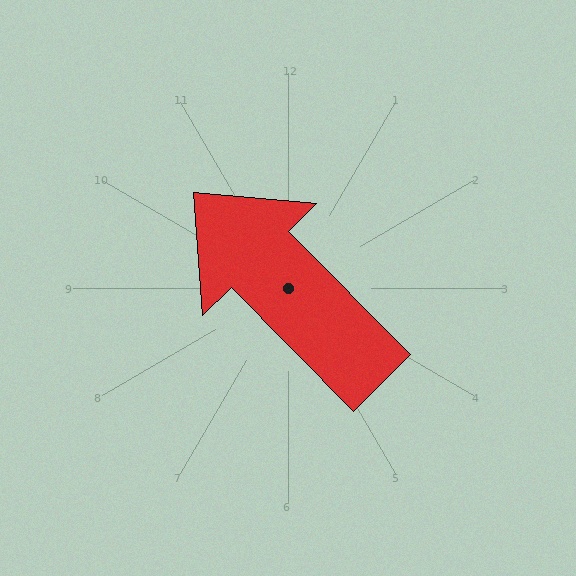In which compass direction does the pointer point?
Northwest.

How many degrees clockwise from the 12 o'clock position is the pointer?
Approximately 315 degrees.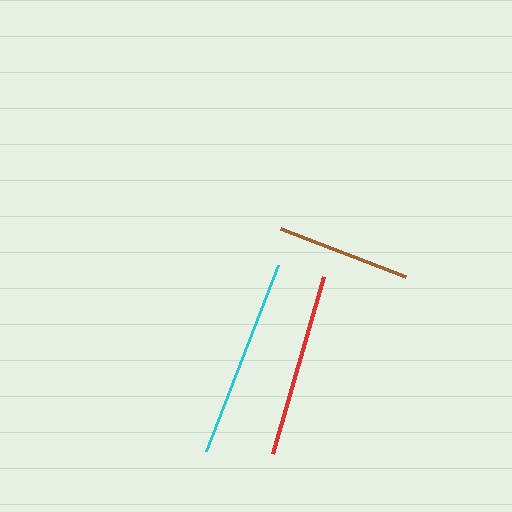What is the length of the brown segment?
The brown segment is approximately 134 pixels long.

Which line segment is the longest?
The cyan line is the longest at approximately 199 pixels.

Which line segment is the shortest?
The brown line is the shortest at approximately 134 pixels.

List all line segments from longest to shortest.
From longest to shortest: cyan, red, brown.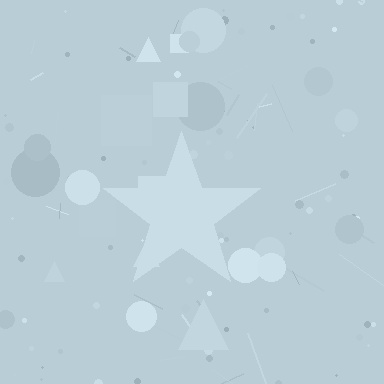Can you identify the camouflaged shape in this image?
The camouflaged shape is a star.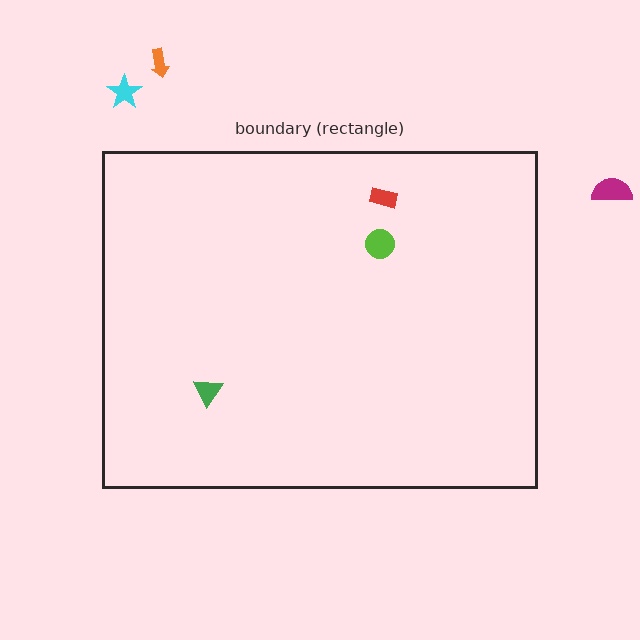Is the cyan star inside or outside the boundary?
Outside.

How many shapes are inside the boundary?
3 inside, 3 outside.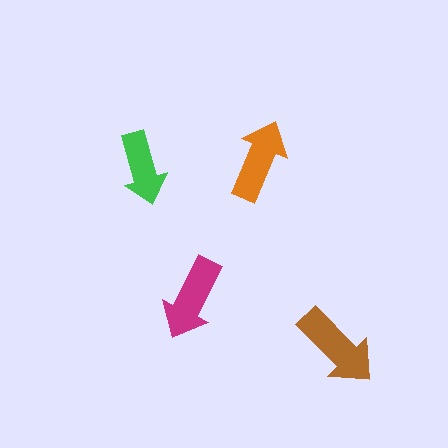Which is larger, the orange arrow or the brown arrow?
The brown one.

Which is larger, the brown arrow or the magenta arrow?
The brown one.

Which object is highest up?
The orange arrow is topmost.